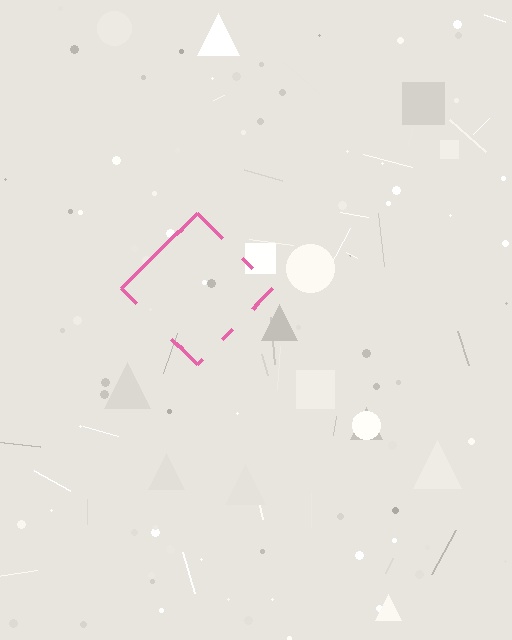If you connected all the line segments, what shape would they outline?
They would outline a diamond.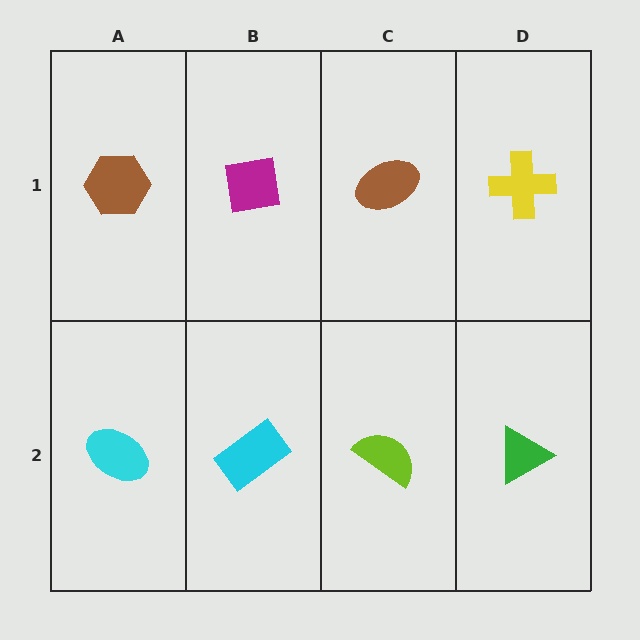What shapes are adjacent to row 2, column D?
A yellow cross (row 1, column D), a lime semicircle (row 2, column C).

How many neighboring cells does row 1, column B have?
3.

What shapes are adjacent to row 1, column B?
A cyan rectangle (row 2, column B), a brown hexagon (row 1, column A), a brown ellipse (row 1, column C).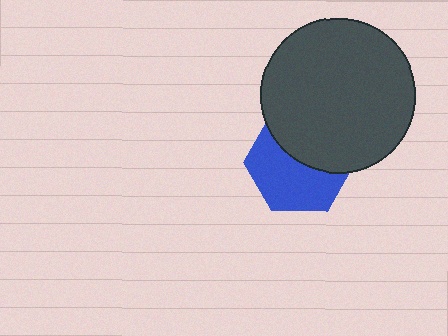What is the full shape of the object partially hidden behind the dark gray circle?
The partially hidden object is a blue hexagon.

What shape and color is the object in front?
The object in front is a dark gray circle.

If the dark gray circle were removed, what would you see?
You would see the complete blue hexagon.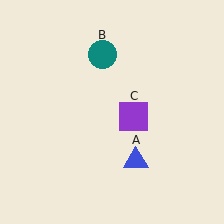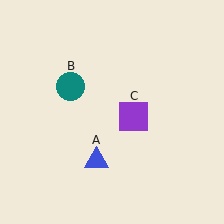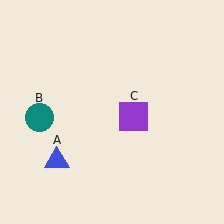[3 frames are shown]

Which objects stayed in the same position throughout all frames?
Purple square (object C) remained stationary.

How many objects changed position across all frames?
2 objects changed position: blue triangle (object A), teal circle (object B).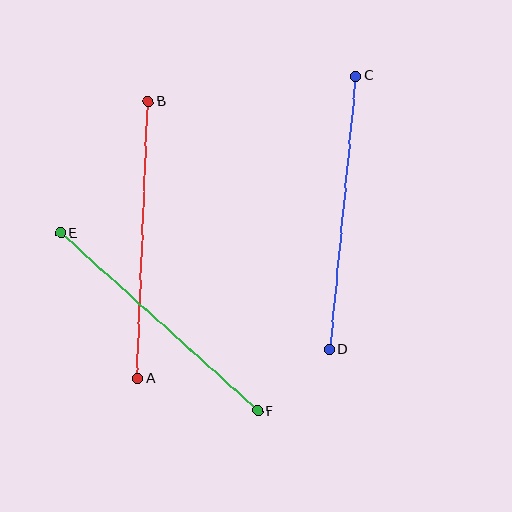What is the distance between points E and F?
The distance is approximately 265 pixels.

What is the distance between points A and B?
The distance is approximately 277 pixels.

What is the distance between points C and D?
The distance is approximately 275 pixels.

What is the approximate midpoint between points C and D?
The midpoint is at approximately (342, 213) pixels.